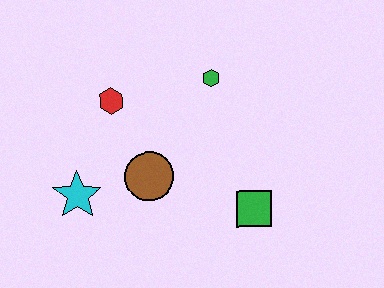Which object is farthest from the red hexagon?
The green square is farthest from the red hexagon.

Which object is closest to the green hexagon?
The red hexagon is closest to the green hexagon.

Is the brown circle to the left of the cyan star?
No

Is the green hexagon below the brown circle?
No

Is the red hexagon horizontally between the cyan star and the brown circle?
Yes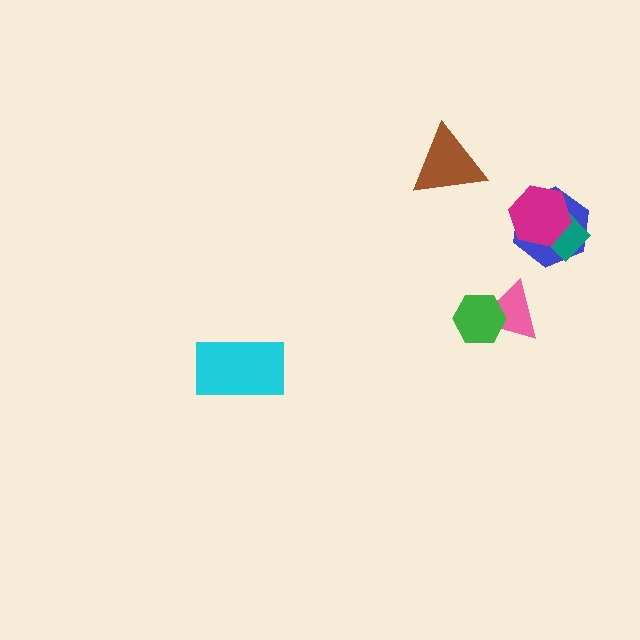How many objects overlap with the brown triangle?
0 objects overlap with the brown triangle.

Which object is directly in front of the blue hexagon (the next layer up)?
The teal diamond is directly in front of the blue hexagon.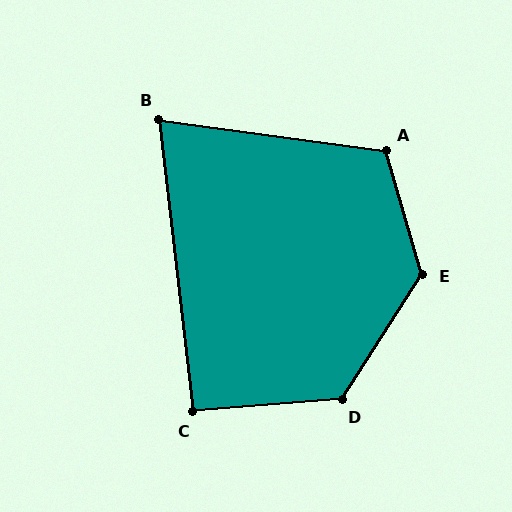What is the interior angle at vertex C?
Approximately 92 degrees (approximately right).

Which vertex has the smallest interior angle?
B, at approximately 76 degrees.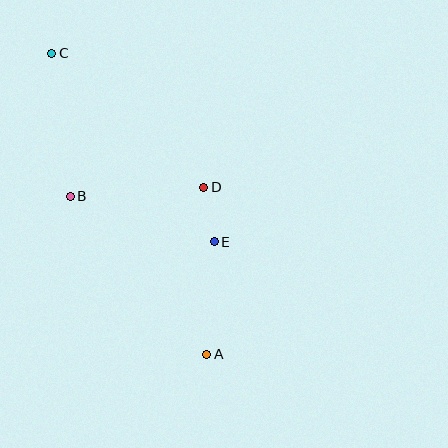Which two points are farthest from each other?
Points A and C are farthest from each other.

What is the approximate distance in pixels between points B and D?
The distance between B and D is approximately 134 pixels.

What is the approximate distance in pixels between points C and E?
The distance between C and E is approximately 249 pixels.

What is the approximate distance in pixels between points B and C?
The distance between B and C is approximately 144 pixels.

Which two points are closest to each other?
Points D and E are closest to each other.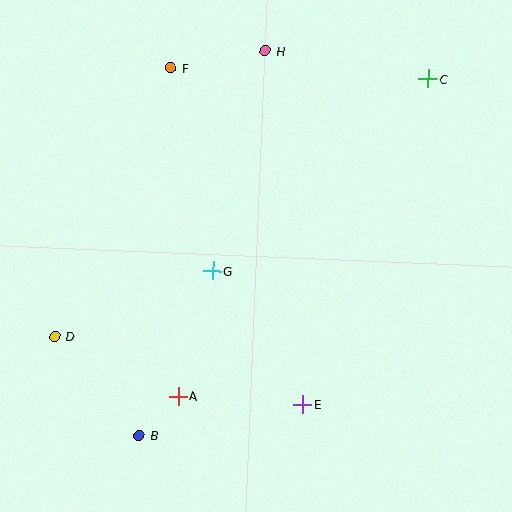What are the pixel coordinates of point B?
Point B is at (139, 436).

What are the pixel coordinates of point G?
Point G is at (213, 271).